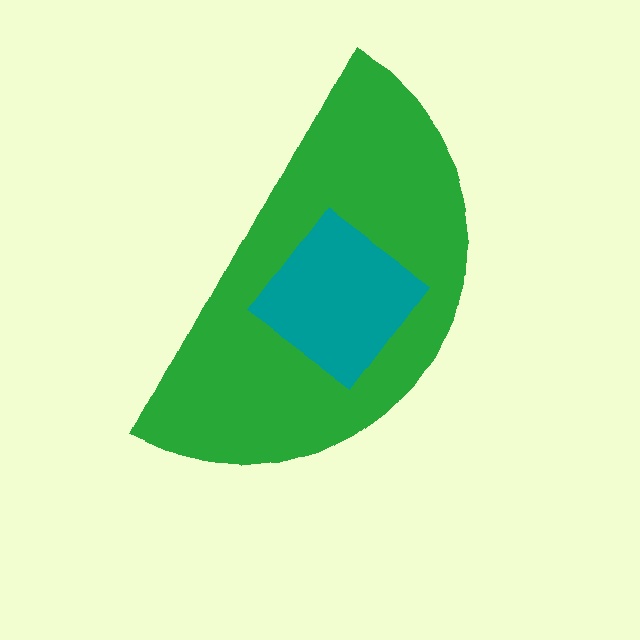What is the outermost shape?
The green semicircle.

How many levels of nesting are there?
2.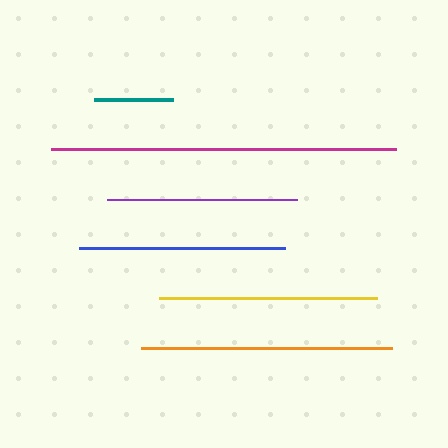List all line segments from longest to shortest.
From longest to shortest: magenta, orange, yellow, blue, purple, teal.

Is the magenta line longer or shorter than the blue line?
The magenta line is longer than the blue line.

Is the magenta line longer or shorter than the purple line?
The magenta line is longer than the purple line.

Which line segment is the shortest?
The teal line is the shortest at approximately 79 pixels.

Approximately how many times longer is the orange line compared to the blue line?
The orange line is approximately 1.2 times the length of the blue line.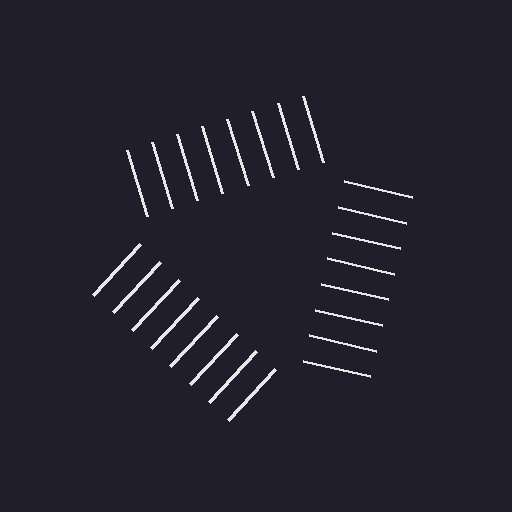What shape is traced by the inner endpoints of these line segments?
An illusory triangle — the line segments terminate on its edges but no continuous stroke is drawn.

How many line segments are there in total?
24 — 8 along each of the 3 edges.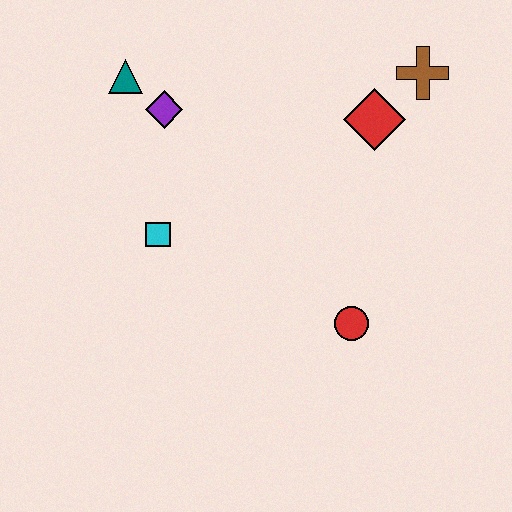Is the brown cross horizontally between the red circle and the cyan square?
No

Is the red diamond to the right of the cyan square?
Yes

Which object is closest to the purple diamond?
The teal triangle is closest to the purple diamond.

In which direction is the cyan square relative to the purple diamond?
The cyan square is below the purple diamond.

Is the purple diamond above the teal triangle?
No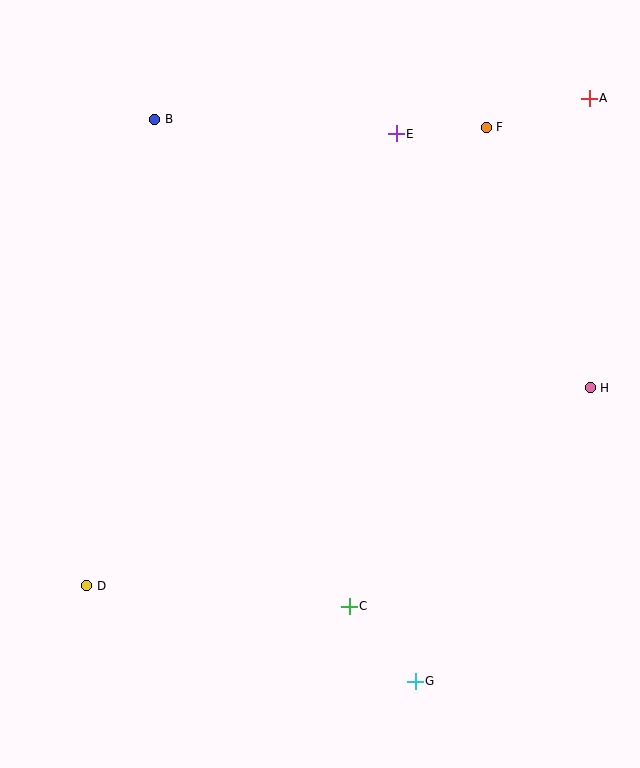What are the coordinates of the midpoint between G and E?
The midpoint between G and E is at (406, 407).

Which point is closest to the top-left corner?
Point B is closest to the top-left corner.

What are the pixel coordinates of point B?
Point B is at (155, 119).